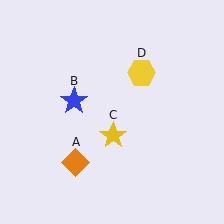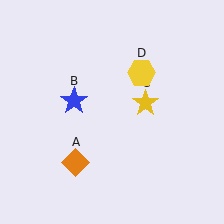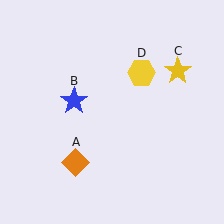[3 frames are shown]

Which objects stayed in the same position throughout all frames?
Orange diamond (object A) and blue star (object B) and yellow hexagon (object D) remained stationary.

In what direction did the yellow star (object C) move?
The yellow star (object C) moved up and to the right.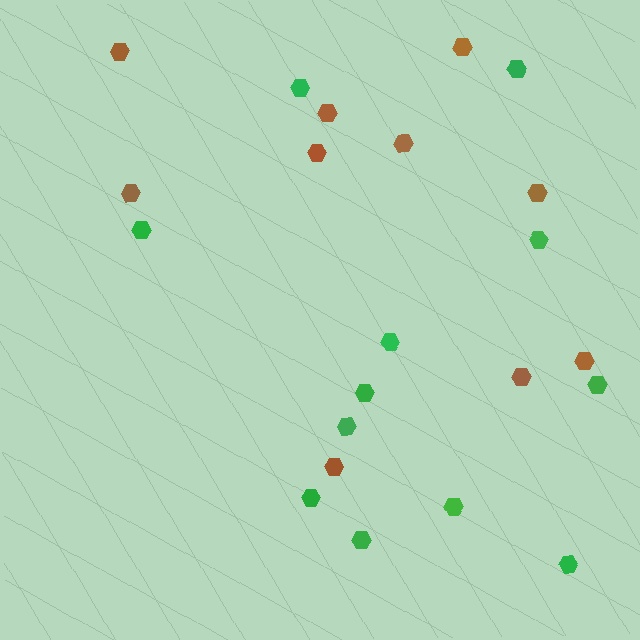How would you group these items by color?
There are 2 groups: one group of brown hexagons (10) and one group of green hexagons (12).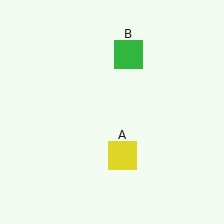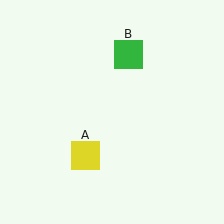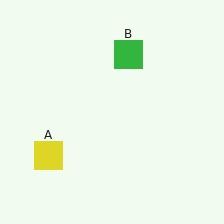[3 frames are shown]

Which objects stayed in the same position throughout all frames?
Green square (object B) remained stationary.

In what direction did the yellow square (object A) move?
The yellow square (object A) moved left.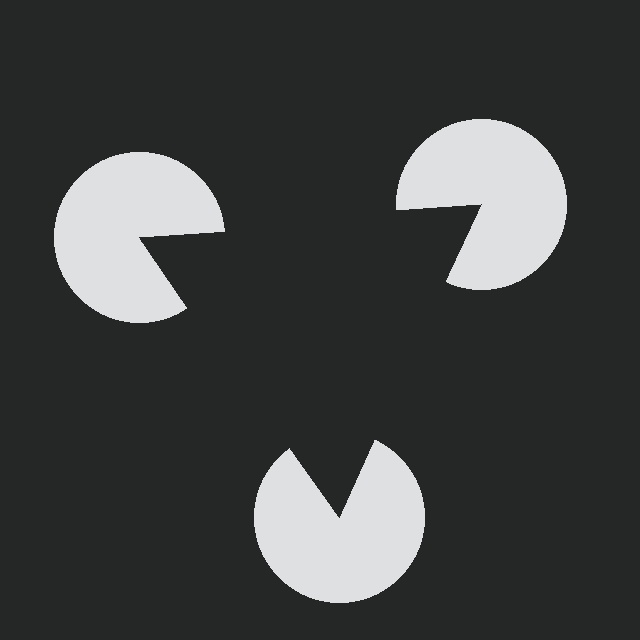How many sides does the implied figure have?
3 sides.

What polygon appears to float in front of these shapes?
An illusory triangle — its edges are inferred from the aligned wedge cuts in the pac-man discs, not physically drawn.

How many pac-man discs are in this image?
There are 3 — one at each vertex of the illusory triangle.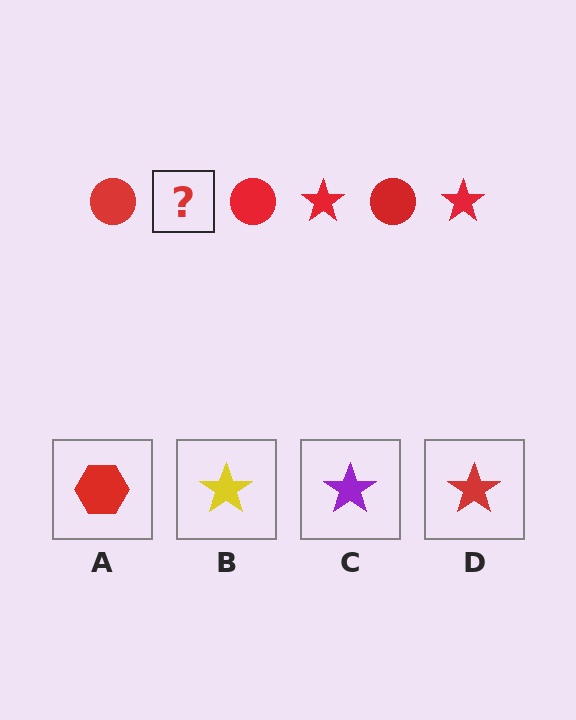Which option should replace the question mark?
Option D.